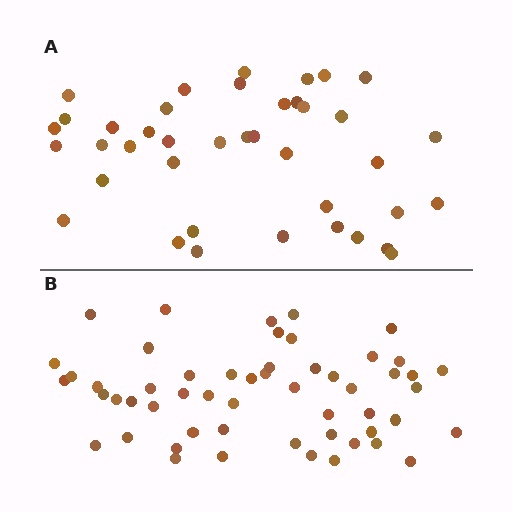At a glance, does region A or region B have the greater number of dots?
Region B (the bottom region) has more dots.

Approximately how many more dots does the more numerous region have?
Region B has approximately 15 more dots than region A.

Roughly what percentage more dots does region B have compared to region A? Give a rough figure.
About 35% more.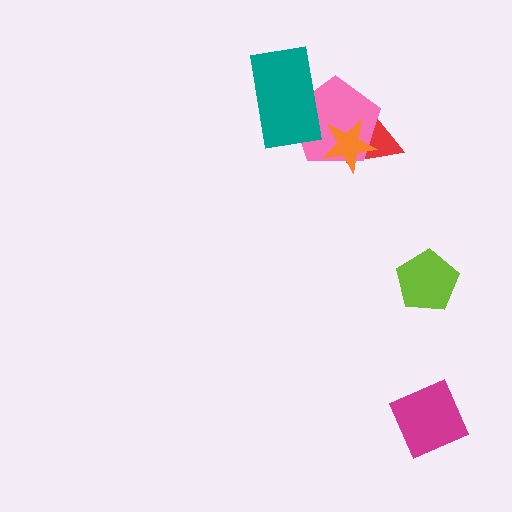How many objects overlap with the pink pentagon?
3 objects overlap with the pink pentagon.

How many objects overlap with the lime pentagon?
0 objects overlap with the lime pentagon.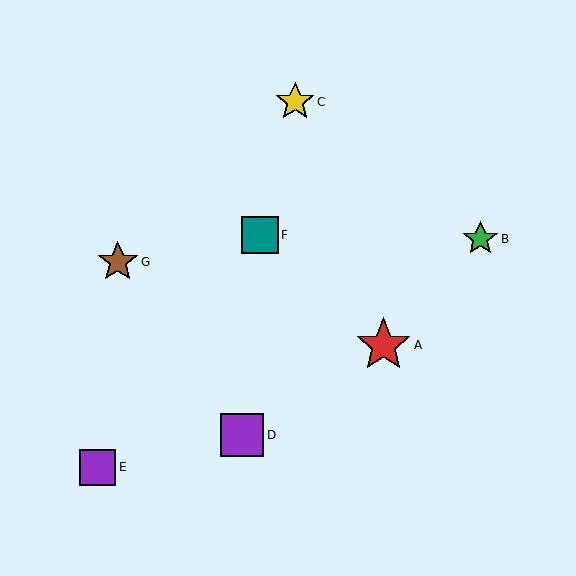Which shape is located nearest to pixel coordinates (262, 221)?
The teal square (labeled F) at (260, 235) is nearest to that location.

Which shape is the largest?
The red star (labeled A) is the largest.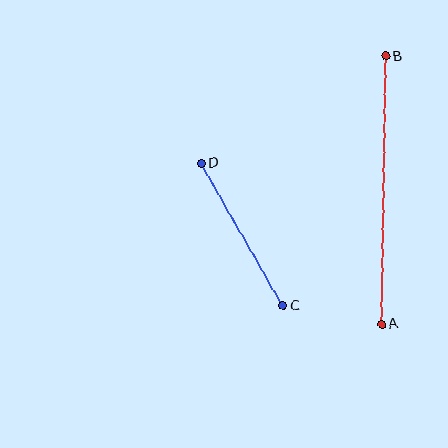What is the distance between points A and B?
The distance is approximately 268 pixels.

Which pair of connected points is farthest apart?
Points A and B are farthest apart.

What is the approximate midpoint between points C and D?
The midpoint is at approximately (242, 235) pixels.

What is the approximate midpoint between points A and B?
The midpoint is at approximately (384, 190) pixels.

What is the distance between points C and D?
The distance is approximately 164 pixels.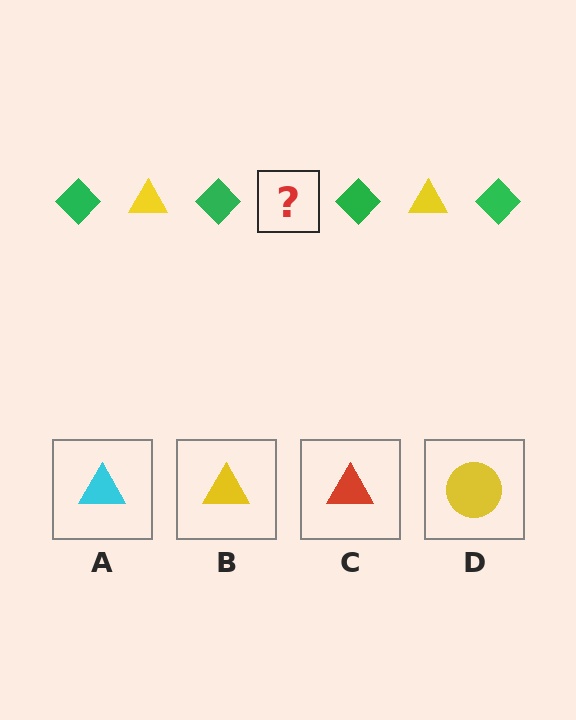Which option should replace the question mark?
Option B.